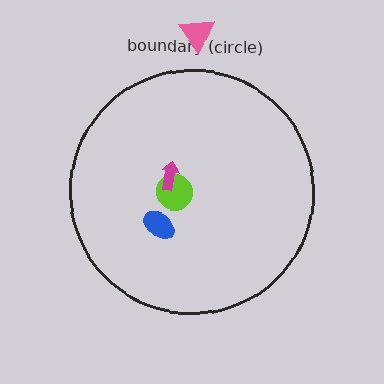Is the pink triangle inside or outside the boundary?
Outside.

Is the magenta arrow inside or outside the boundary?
Inside.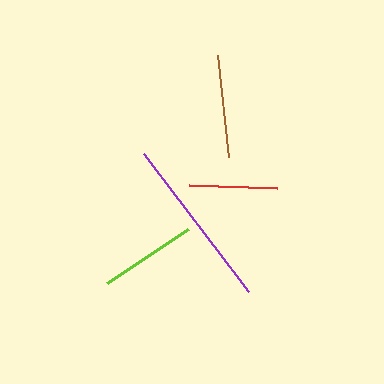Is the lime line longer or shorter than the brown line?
The brown line is longer than the lime line.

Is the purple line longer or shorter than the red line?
The purple line is longer than the red line.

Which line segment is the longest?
The purple line is the longest at approximately 174 pixels.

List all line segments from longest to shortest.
From longest to shortest: purple, brown, lime, red.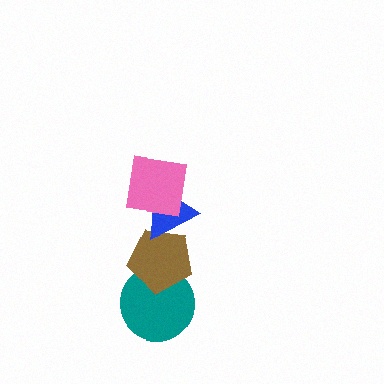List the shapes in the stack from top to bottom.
From top to bottom: the pink square, the blue triangle, the brown pentagon, the teal circle.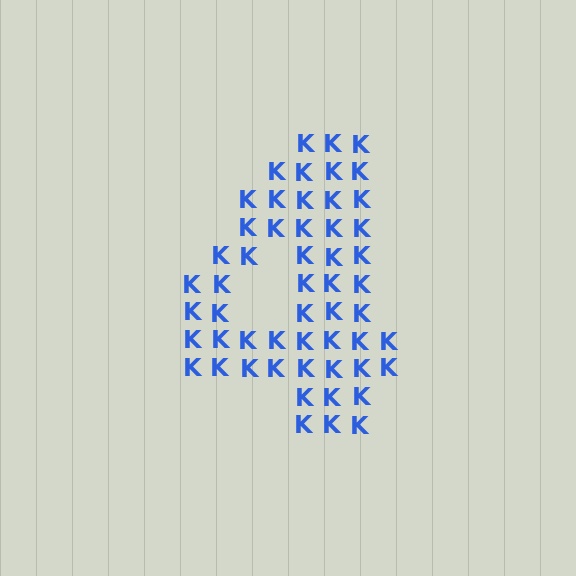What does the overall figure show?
The overall figure shows the digit 4.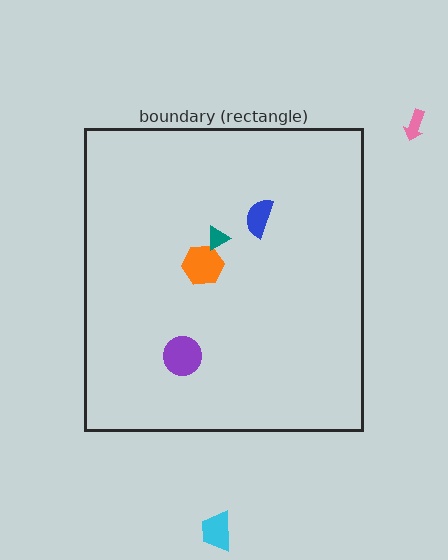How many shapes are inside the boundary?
4 inside, 2 outside.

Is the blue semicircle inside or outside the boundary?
Inside.